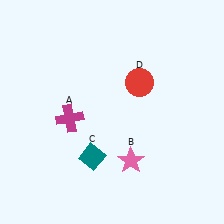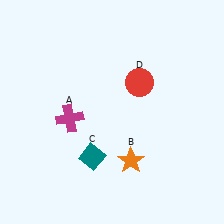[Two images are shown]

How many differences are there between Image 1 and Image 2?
There is 1 difference between the two images.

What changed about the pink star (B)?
In Image 1, B is pink. In Image 2, it changed to orange.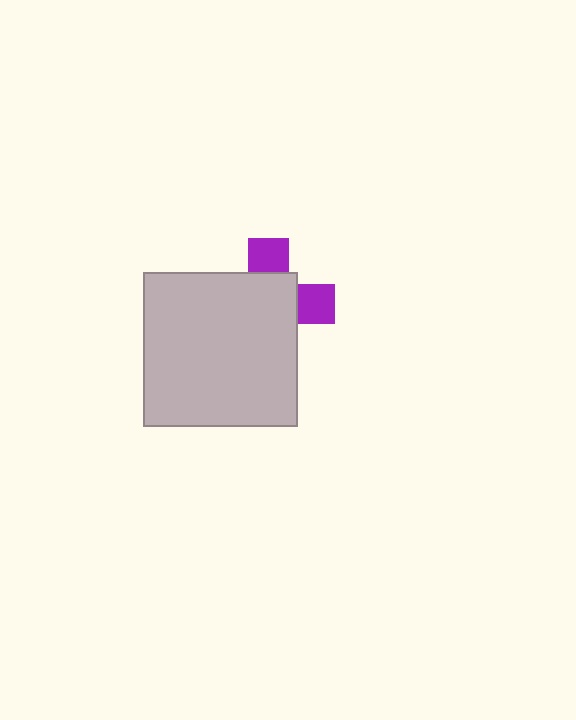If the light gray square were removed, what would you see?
You would see the complete purple cross.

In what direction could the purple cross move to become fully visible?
The purple cross could move toward the upper-right. That would shift it out from behind the light gray square entirely.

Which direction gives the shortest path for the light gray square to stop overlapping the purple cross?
Moving toward the lower-left gives the shortest separation.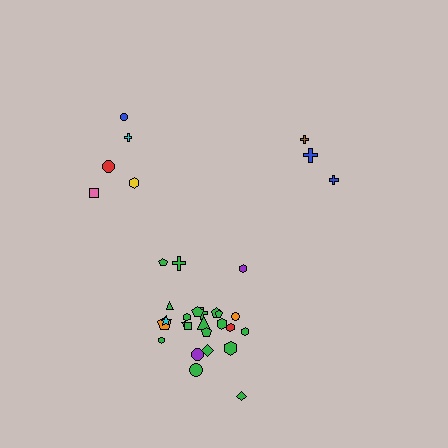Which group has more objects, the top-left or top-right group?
The top-left group.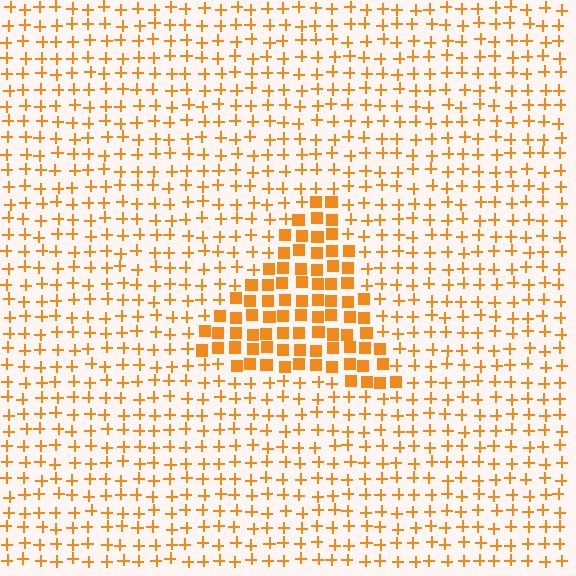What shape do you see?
I see a triangle.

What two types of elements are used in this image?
The image uses squares inside the triangle region and plus signs outside it.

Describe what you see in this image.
The image is filled with small orange elements arranged in a uniform grid. A triangle-shaped region contains squares, while the surrounding area contains plus signs. The boundary is defined purely by the change in element shape.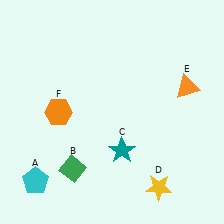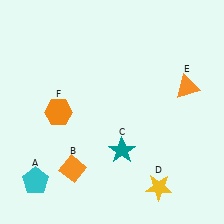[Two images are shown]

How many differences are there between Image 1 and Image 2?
There is 1 difference between the two images.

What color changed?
The diamond (B) changed from green in Image 1 to orange in Image 2.